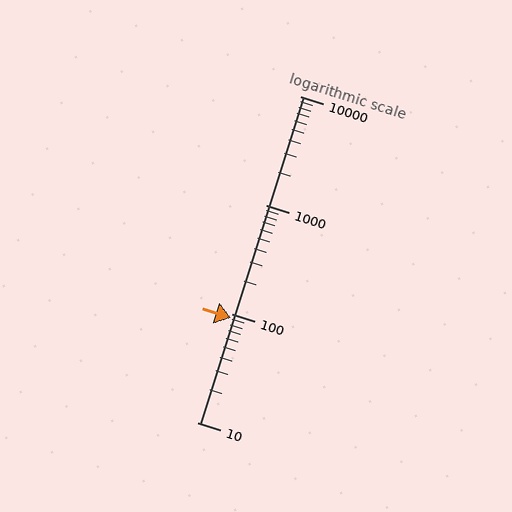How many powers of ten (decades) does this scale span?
The scale spans 3 decades, from 10 to 10000.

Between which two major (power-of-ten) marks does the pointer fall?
The pointer is between 10 and 100.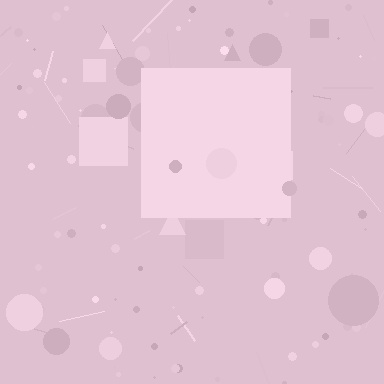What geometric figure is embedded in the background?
A square is embedded in the background.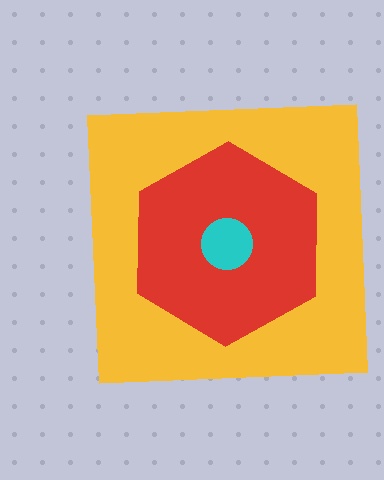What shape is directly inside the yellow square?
The red hexagon.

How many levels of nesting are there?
3.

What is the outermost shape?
The yellow square.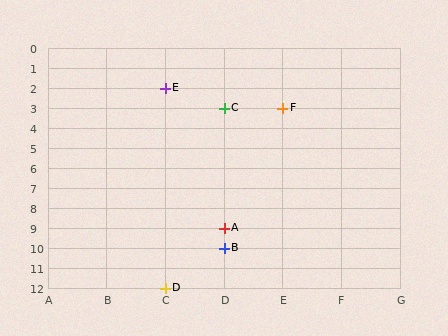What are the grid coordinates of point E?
Point E is at grid coordinates (C, 2).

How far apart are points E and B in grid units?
Points E and B are 1 column and 8 rows apart (about 8.1 grid units diagonally).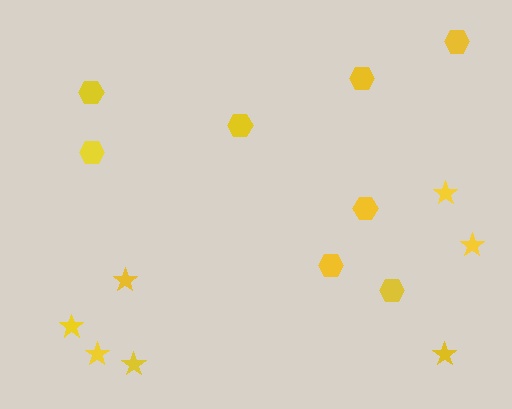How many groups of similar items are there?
There are 2 groups: one group of hexagons (8) and one group of stars (7).